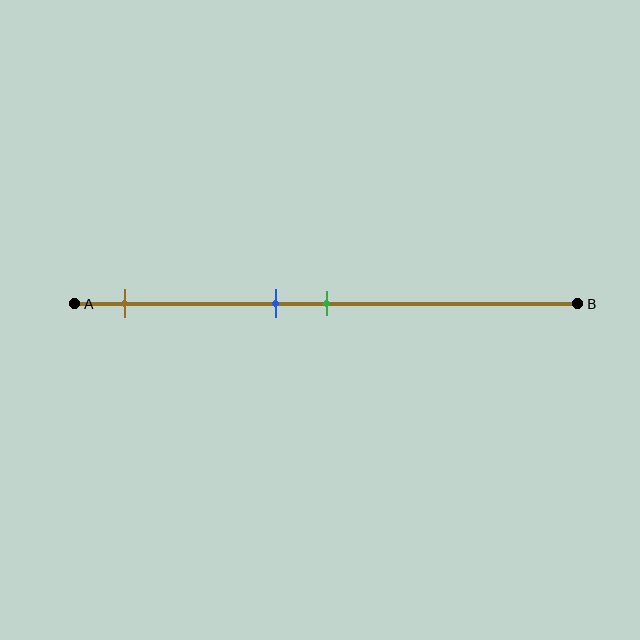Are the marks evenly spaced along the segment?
No, the marks are not evenly spaced.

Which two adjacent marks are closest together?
The blue and green marks are the closest adjacent pair.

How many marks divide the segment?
There are 3 marks dividing the segment.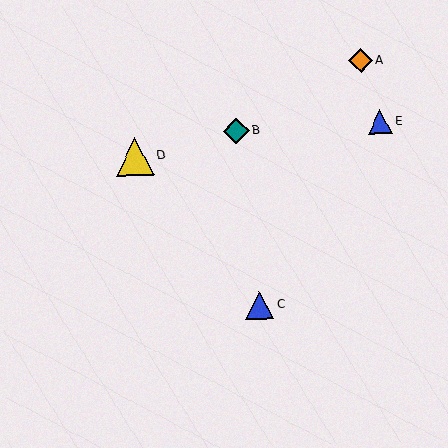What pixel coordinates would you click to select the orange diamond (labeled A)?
Click at (360, 61) to select the orange diamond A.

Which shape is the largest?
The yellow triangle (labeled D) is the largest.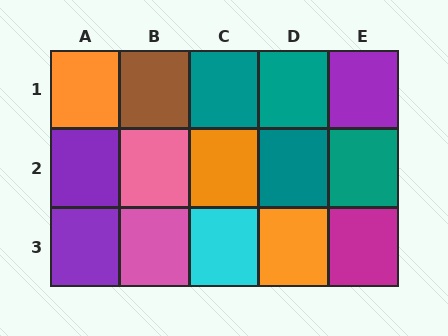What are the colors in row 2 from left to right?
Purple, pink, orange, teal, teal.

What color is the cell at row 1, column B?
Brown.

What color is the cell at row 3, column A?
Purple.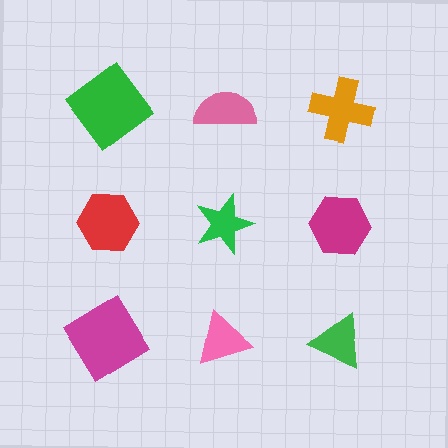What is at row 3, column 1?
A magenta diamond.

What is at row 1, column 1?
A green diamond.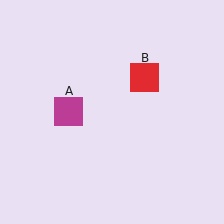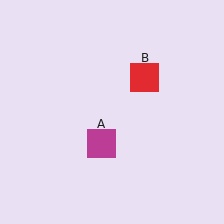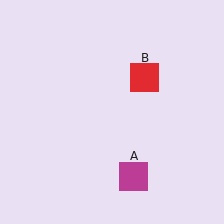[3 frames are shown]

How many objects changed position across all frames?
1 object changed position: magenta square (object A).